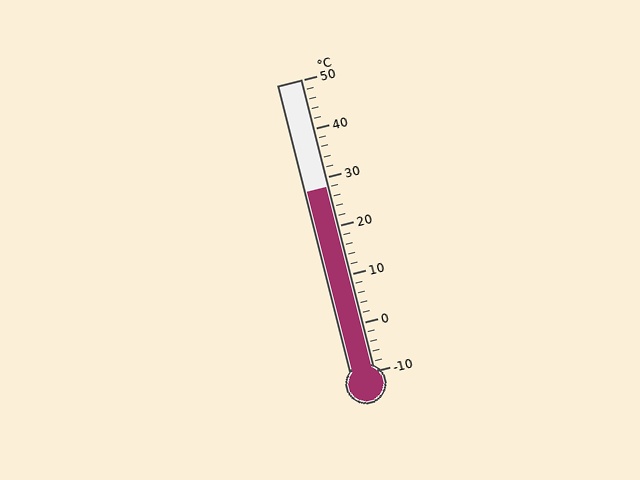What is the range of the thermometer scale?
The thermometer scale ranges from -10°C to 50°C.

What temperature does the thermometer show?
The thermometer shows approximately 28°C.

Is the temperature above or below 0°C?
The temperature is above 0°C.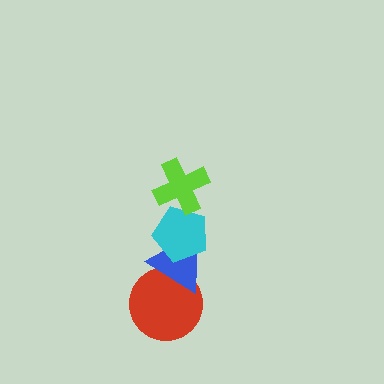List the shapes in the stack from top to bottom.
From top to bottom: the lime cross, the cyan pentagon, the blue triangle, the red circle.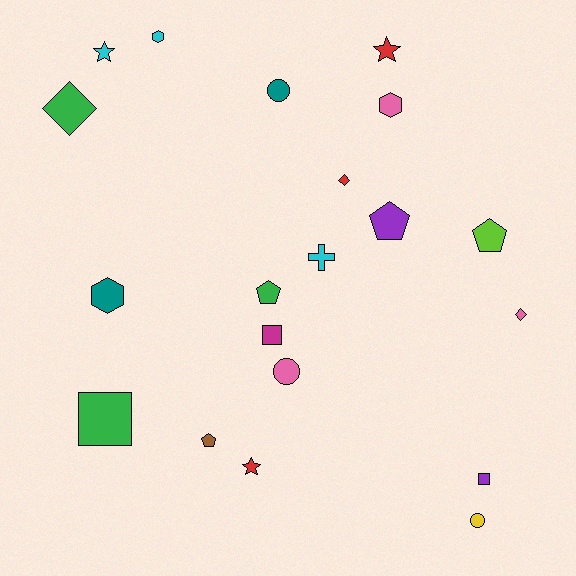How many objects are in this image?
There are 20 objects.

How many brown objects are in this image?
There is 1 brown object.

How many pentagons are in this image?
There are 4 pentagons.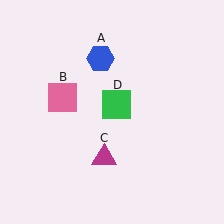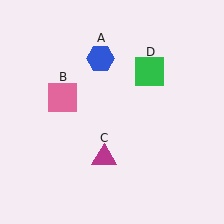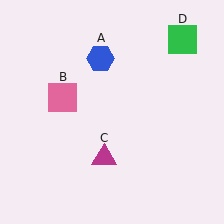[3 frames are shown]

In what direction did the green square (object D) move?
The green square (object D) moved up and to the right.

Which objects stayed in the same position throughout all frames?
Blue hexagon (object A) and pink square (object B) and magenta triangle (object C) remained stationary.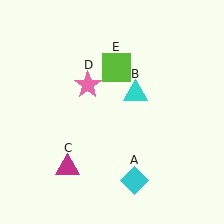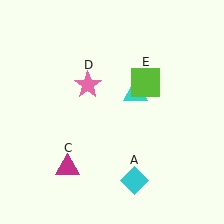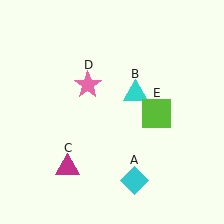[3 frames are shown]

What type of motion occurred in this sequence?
The lime square (object E) rotated clockwise around the center of the scene.